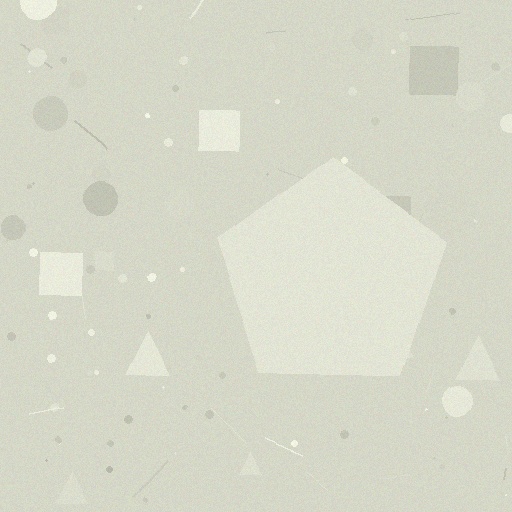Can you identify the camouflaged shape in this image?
The camouflaged shape is a pentagon.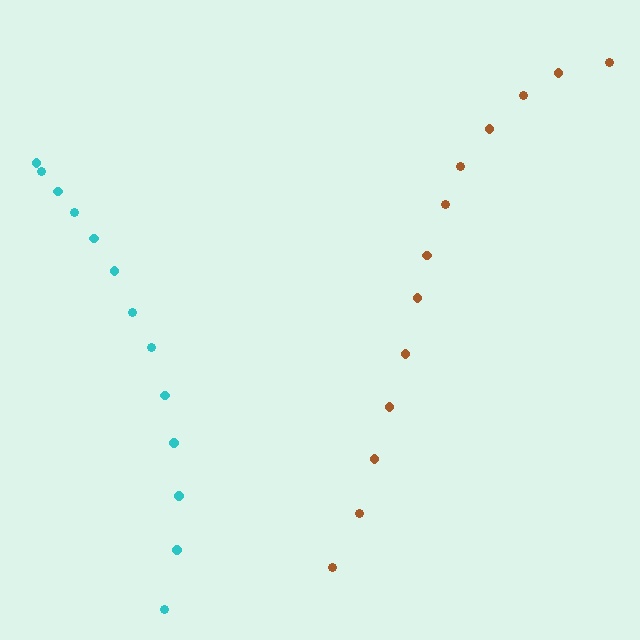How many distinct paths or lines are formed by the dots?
There are 2 distinct paths.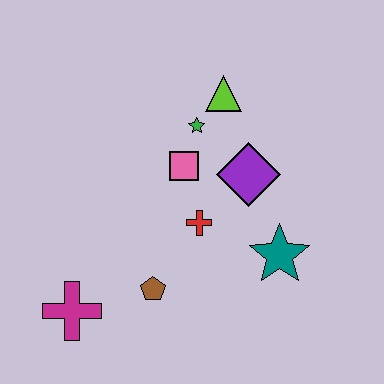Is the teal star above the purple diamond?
No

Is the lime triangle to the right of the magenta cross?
Yes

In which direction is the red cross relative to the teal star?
The red cross is to the left of the teal star.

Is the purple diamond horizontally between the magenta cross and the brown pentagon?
No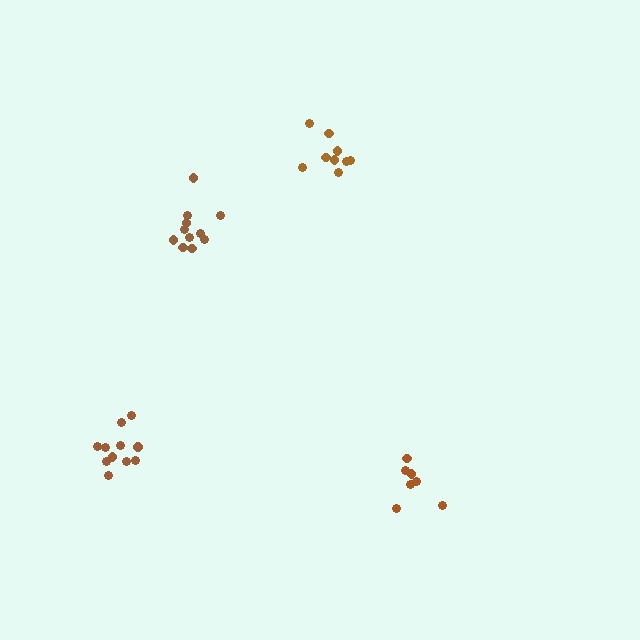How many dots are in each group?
Group 1: 11 dots, Group 2: 9 dots, Group 3: 7 dots, Group 4: 11 dots (38 total).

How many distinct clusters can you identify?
There are 4 distinct clusters.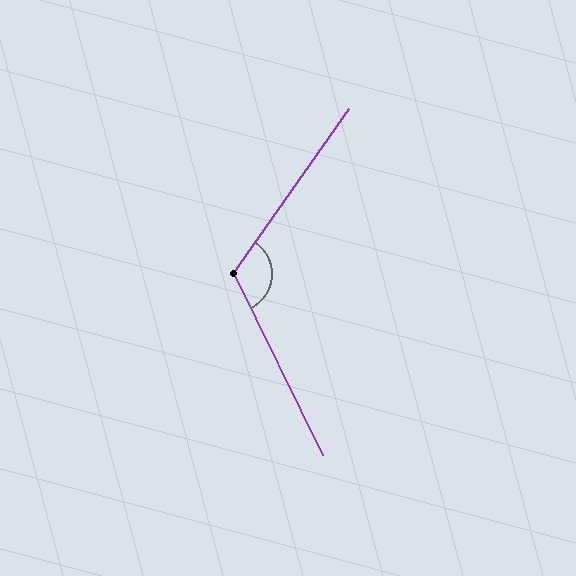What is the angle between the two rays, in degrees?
Approximately 119 degrees.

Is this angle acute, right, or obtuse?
It is obtuse.